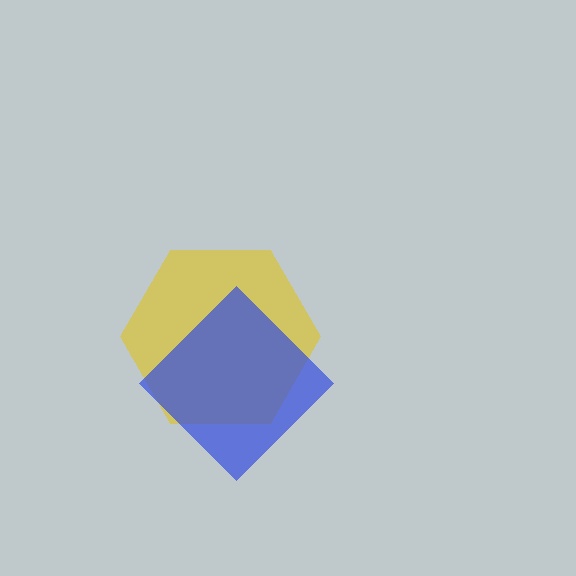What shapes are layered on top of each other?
The layered shapes are: a yellow hexagon, a blue diamond.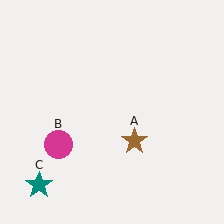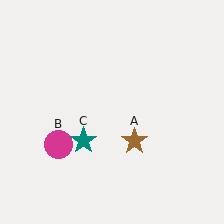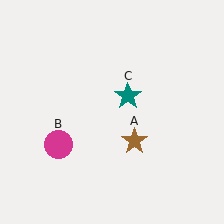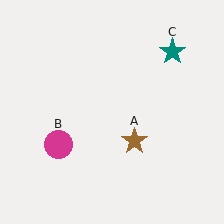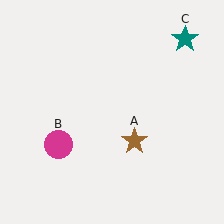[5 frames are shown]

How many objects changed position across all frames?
1 object changed position: teal star (object C).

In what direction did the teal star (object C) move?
The teal star (object C) moved up and to the right.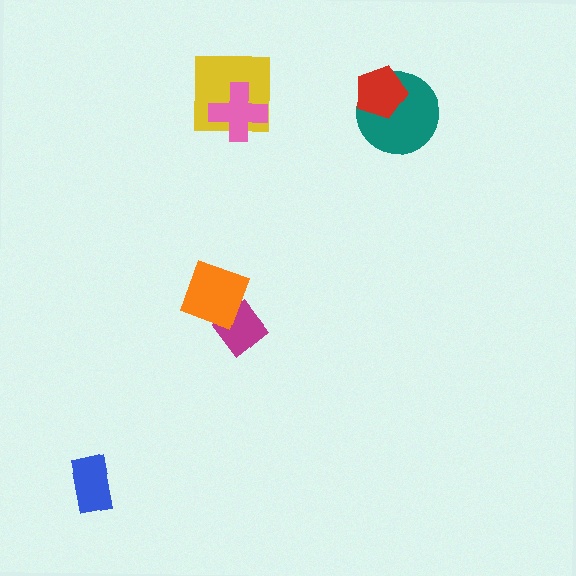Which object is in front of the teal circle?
The red pentagon is in front of the teal circle.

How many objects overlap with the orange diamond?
1 object overlaps with the orange diamond.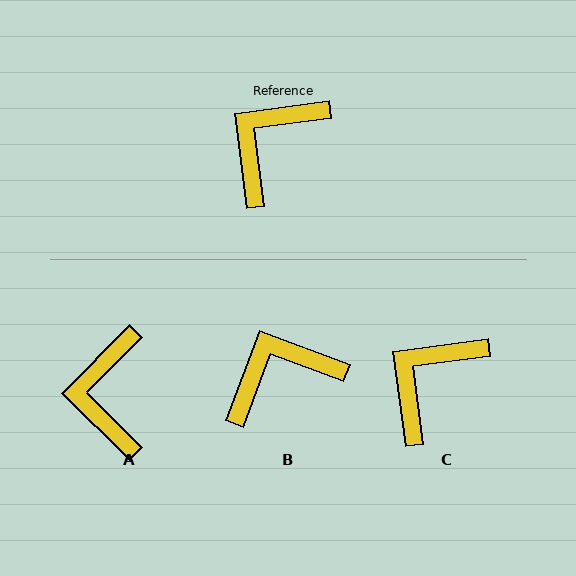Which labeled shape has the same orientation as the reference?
C.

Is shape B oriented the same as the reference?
No, it is off by about 28 degrees.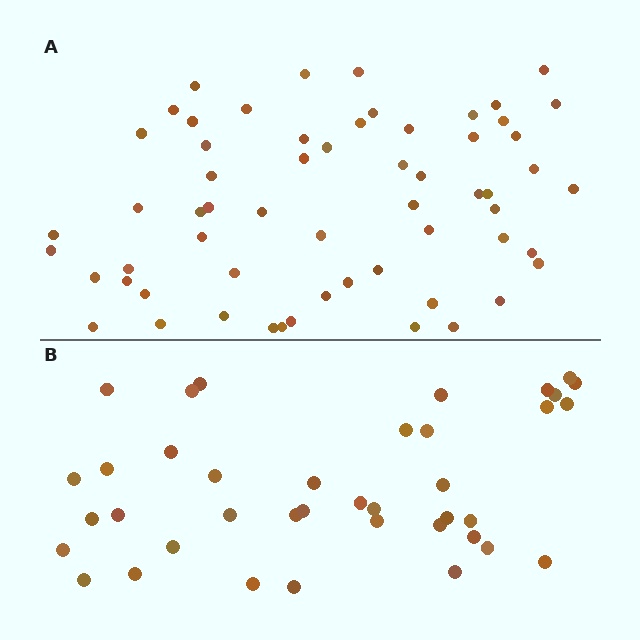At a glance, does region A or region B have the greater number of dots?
Region A (the top region) has more dots.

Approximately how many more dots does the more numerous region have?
Region A has approximately 20 more dots than region B.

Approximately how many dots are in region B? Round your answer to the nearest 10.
About 40 dots. (The exact count is 39, which rounds to 40.)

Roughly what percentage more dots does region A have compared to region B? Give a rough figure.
About 55% more.